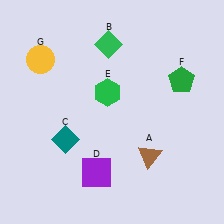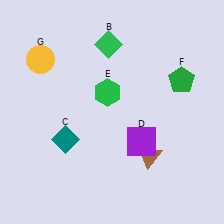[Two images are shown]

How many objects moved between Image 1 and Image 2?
1 object moved between the two images.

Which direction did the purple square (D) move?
The purple square (D) moved right.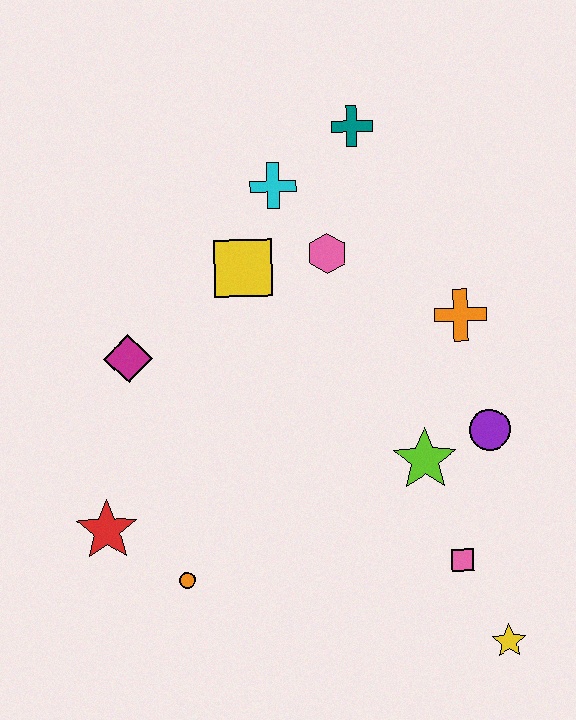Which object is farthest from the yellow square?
The yellow star is farthest from the yellow square.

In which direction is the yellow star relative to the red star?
The yellow star is to the right of the red star.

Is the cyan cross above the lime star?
Yes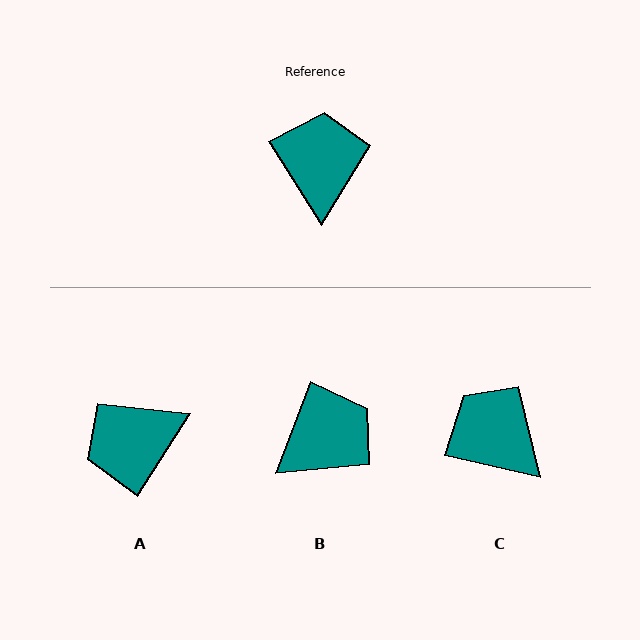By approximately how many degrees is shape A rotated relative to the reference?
Approximately 115 degrees counter-clockwise.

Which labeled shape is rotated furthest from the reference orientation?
A, about 115 degrees away.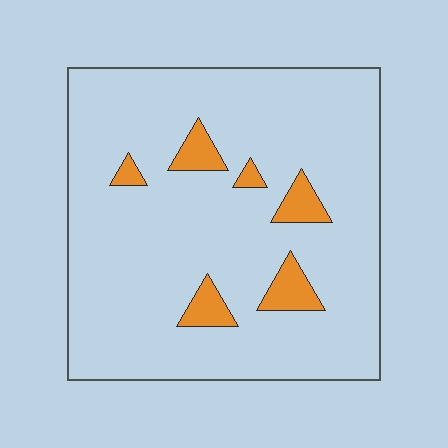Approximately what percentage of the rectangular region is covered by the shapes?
Approximately 10%.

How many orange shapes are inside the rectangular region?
6.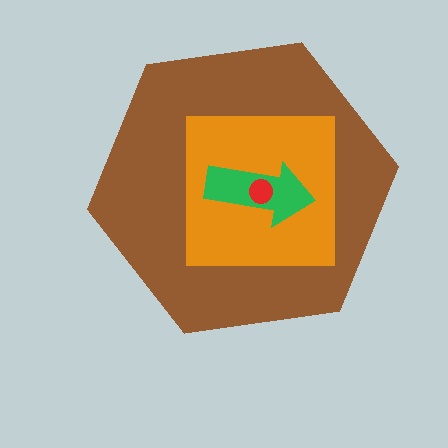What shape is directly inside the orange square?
The green arrow.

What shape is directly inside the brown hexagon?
The orange square.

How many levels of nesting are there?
4.